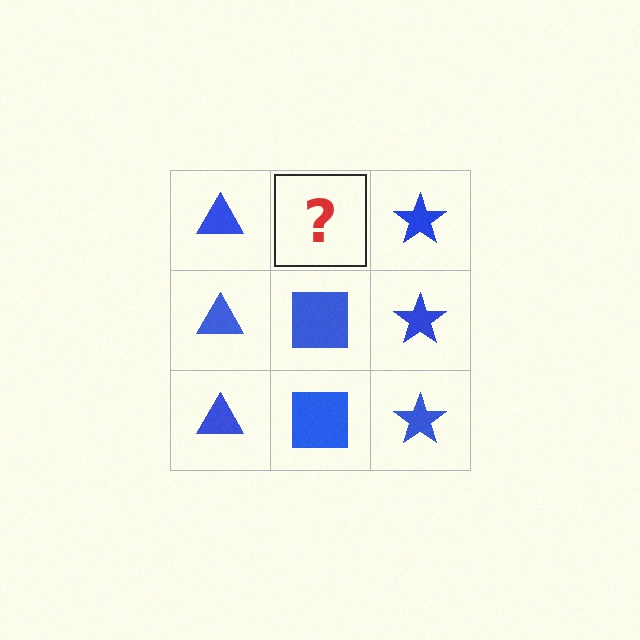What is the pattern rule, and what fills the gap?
The rule is that each column has a consistent shape. The gap should be filled with a blue square.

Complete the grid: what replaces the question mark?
The question mark should be replaced with a blue square.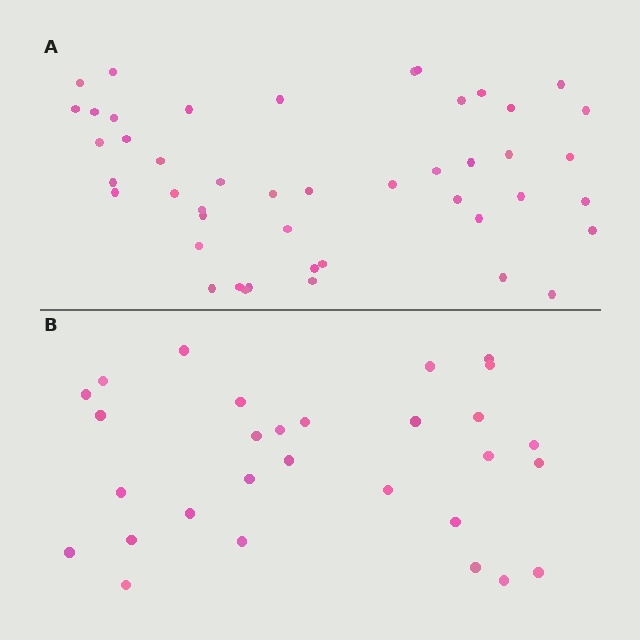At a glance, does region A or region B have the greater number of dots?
Region A (the top region) has more dots.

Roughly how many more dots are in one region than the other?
Region A has approximately 15 more dots than region B.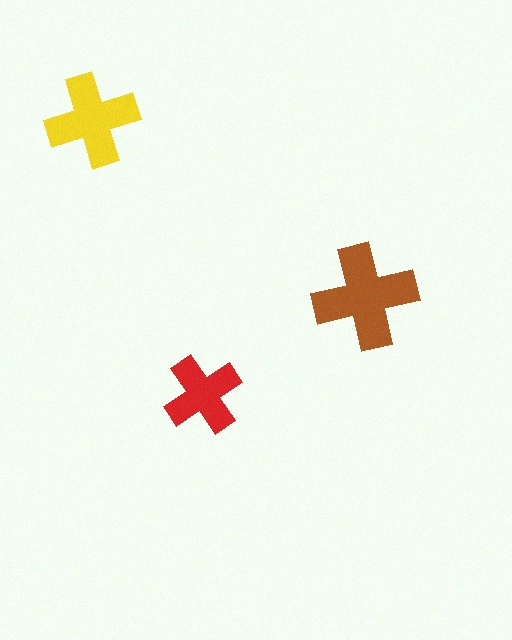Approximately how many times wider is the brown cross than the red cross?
About 1.5 times wider.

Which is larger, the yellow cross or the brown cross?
The brown one.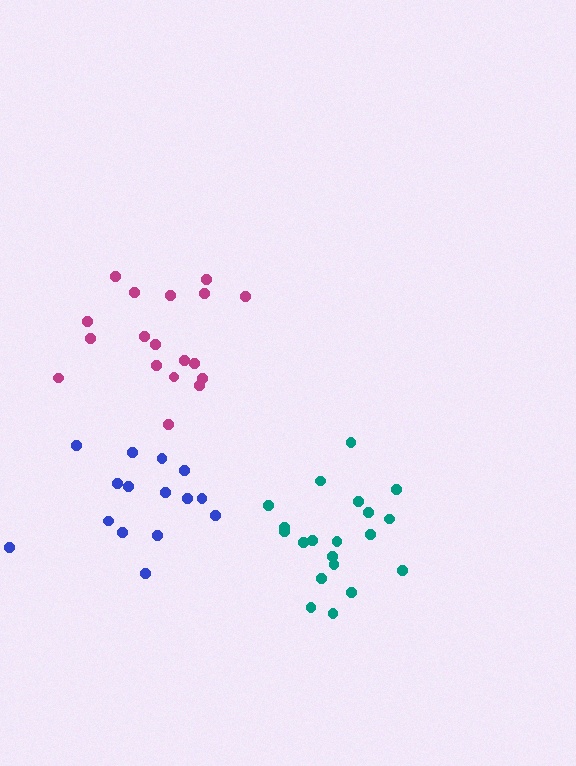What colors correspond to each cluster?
The clusters are colored: magenta, blue, teal.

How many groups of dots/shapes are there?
There are 3 groups.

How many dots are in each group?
Group 1: 18 dots, Group 2: 15 dots, Group 3: 20 dots (53 total).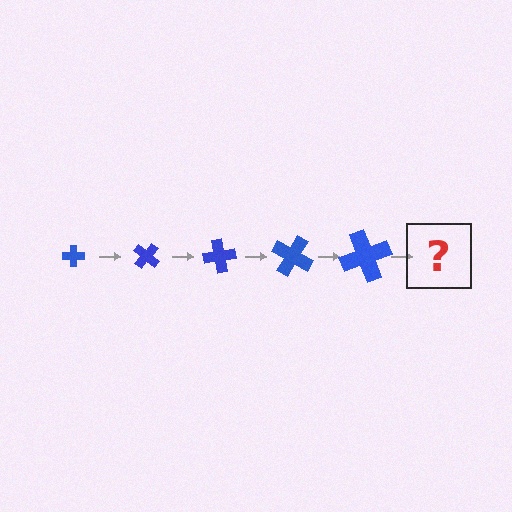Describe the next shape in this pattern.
It should be a cross, larger than the previous one and rotated 200 degrees from the start.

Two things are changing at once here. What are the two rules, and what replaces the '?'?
The two rules are that the cross grows larger each step and it rotates 40 degrees each step. The '?' should be a cross, larger than the previous one and rotated 200 degrees from the start.